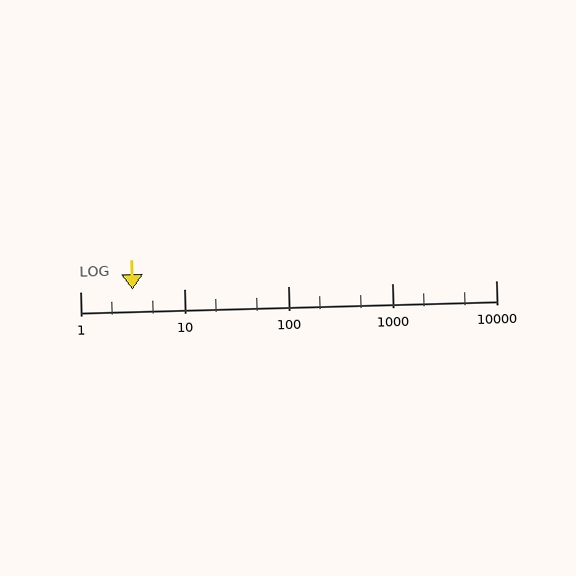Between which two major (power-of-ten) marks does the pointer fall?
The pointer is between 1 and 10.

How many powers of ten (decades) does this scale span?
The scale spans 4 decades, from 1 to 10000.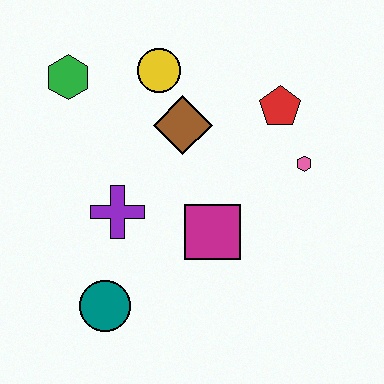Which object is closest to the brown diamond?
The yellow circle is closest to the brown diamond.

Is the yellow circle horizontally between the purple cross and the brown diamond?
Yes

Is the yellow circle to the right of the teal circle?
Yes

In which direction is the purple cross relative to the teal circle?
The purple cross is above the teal circle.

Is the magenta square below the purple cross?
Yes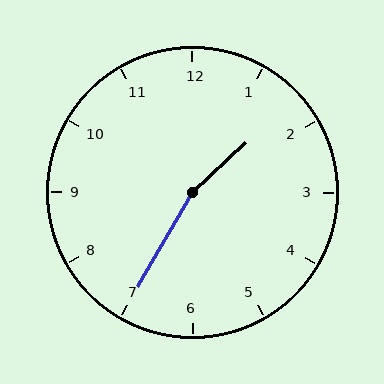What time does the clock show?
1:35.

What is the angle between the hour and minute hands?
Approximately 162 degrees.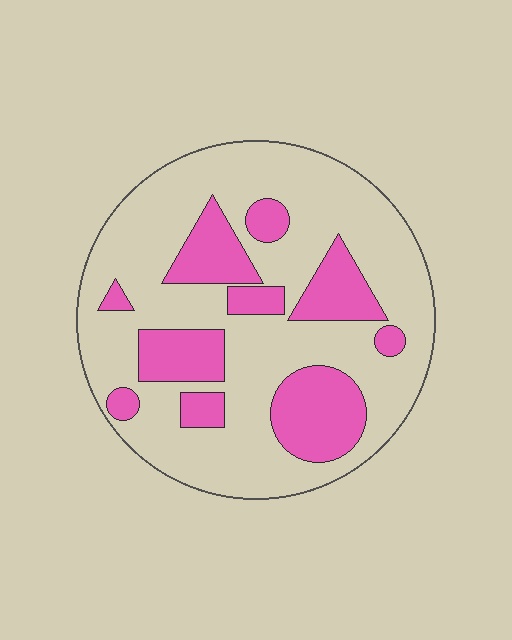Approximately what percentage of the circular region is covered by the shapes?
Approximately 30%.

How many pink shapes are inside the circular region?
10.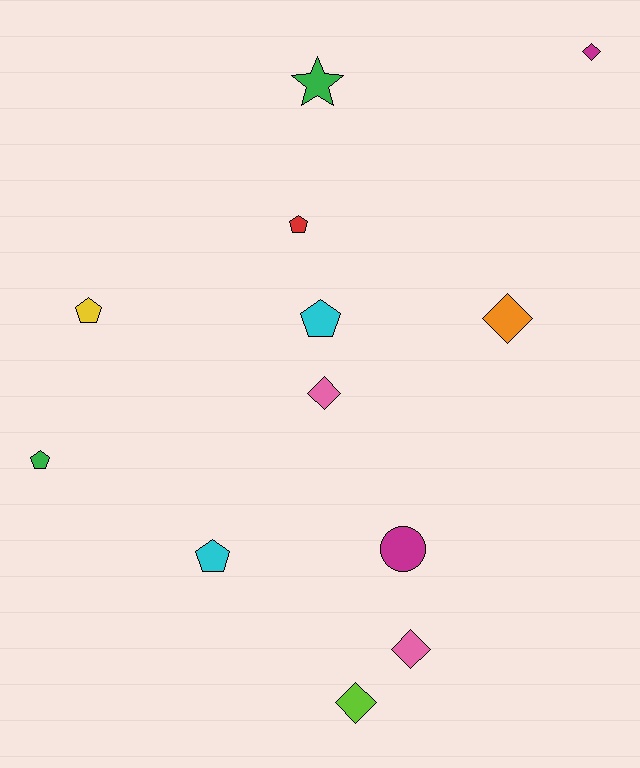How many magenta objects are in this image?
There are 2 magenta objects.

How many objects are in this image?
There are 12 objects.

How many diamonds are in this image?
There are 5 diamonds.